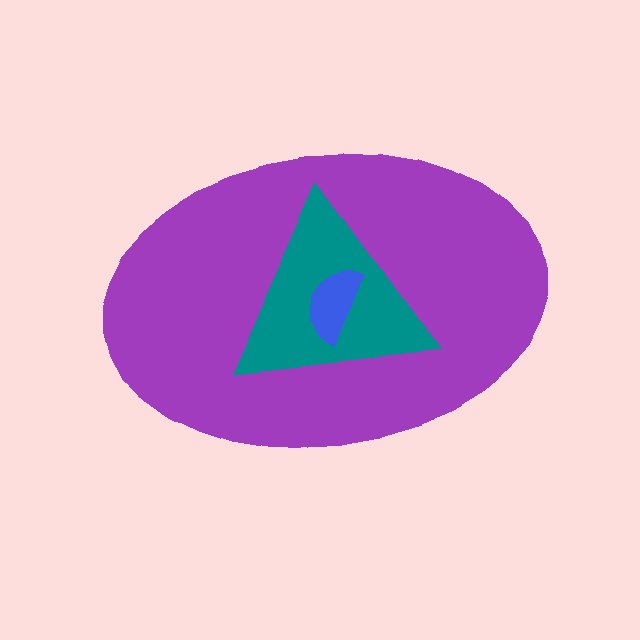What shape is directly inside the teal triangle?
The blue semicircle.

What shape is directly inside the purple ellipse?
The teal triangle.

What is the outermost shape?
The purple ellipse.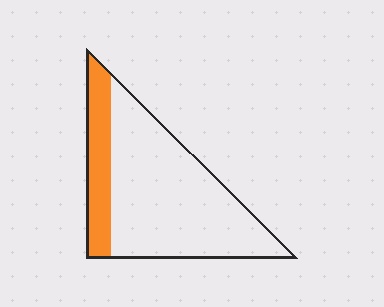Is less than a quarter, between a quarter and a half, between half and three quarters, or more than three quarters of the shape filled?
Less than a quarter.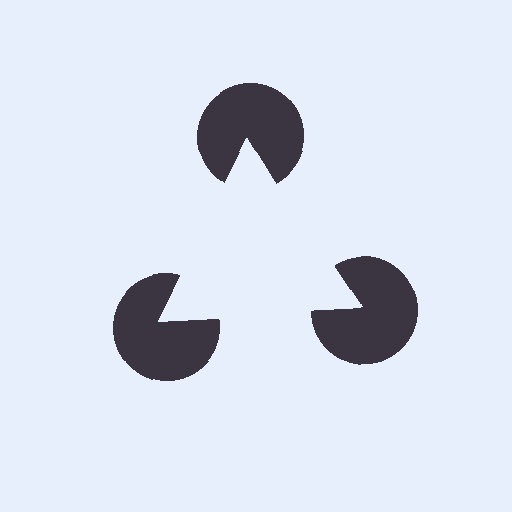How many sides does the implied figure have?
3 sides.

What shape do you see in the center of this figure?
An illusory triangle — its edges are inferred from the aligned wedge cuts in the pac-man discs, not physically drawn.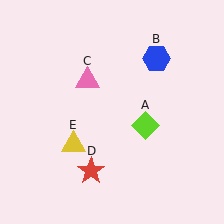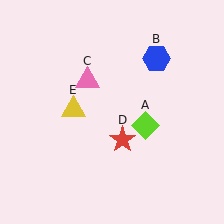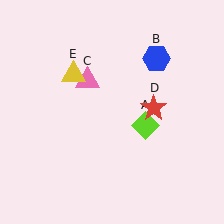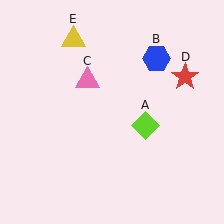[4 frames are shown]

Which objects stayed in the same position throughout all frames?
Lime diamond (object A) and blue hexagon (object B) and pink triangle (object C) remained stationary.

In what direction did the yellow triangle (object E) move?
The yellow triangle (object E) moved up.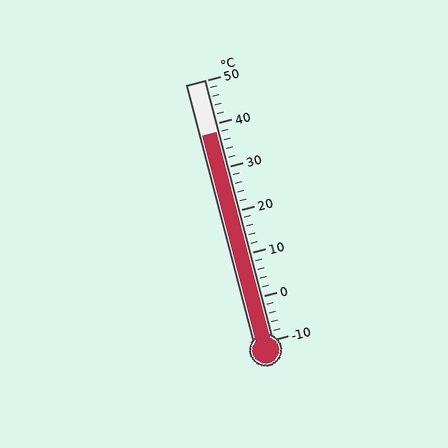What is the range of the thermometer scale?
The thermometer scale ranges from -10°C to 50°C.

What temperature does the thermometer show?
The thermometer shows approximately 38°C.